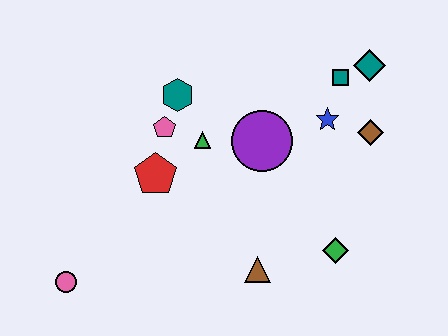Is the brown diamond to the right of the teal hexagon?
Yes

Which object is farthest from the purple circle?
The pink circle is farthest from the purple circle.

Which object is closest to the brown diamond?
The blue star is closest to the brown diamond.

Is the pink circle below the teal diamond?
Yes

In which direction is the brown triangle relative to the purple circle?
The brown triangle is below the purple circle.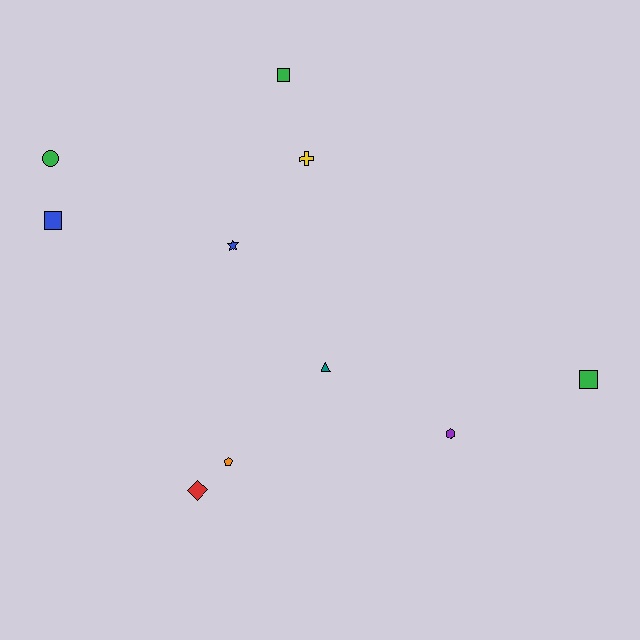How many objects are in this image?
There are 10 objects.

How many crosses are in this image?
There is 1 cross.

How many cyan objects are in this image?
There are no cyan objects.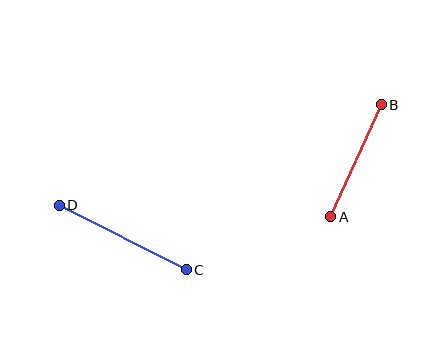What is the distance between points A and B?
The distance is approximately 123 pixels.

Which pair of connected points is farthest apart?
Points C and D are farthest apart.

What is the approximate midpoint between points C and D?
The midpoint is at approximately (123, 237) pixels.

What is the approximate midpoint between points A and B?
The midpoint is at approximately (356, 161) pixels.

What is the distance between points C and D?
The distance is approximately 142 pixels.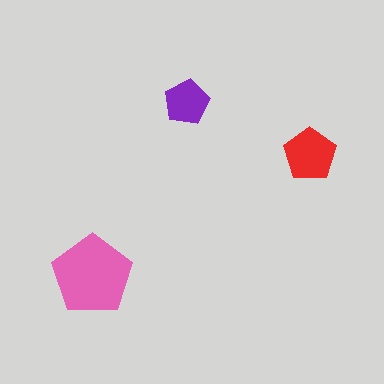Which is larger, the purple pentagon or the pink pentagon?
The pink one.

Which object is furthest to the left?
The pink pentagon is leftmost.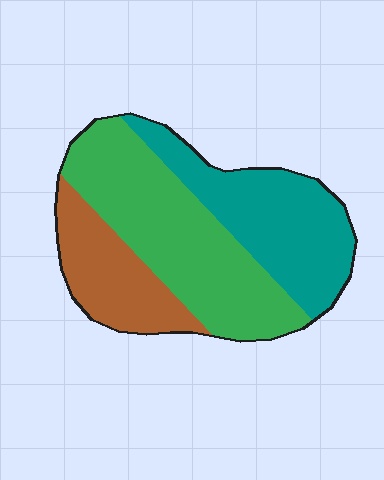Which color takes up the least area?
Brown, at roughly 20%.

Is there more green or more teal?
Green.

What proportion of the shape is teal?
Teal covers 34% of the shape.